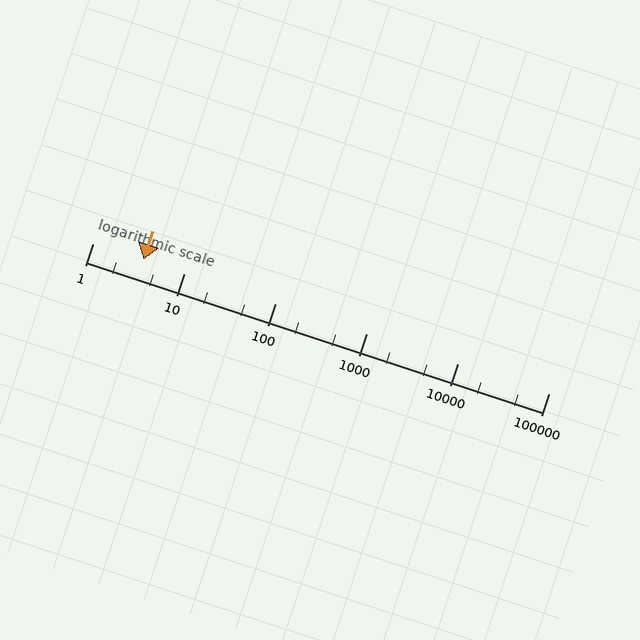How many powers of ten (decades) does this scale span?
The scale spans 5 decades, from 1 to 100000.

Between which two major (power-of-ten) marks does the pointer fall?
The pointer is between 1 and 10.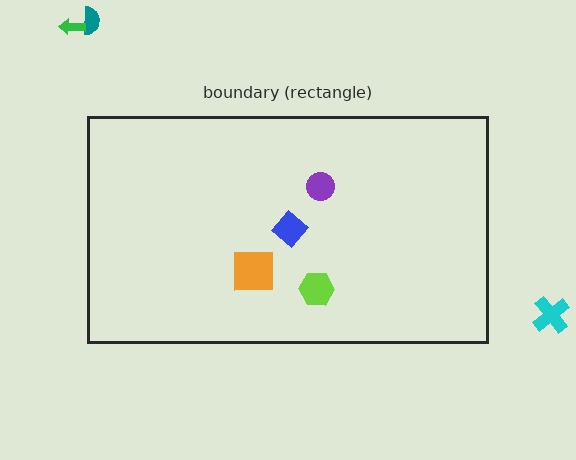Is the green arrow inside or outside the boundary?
Outside.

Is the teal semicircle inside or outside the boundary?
Outside.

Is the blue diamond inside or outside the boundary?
Inside.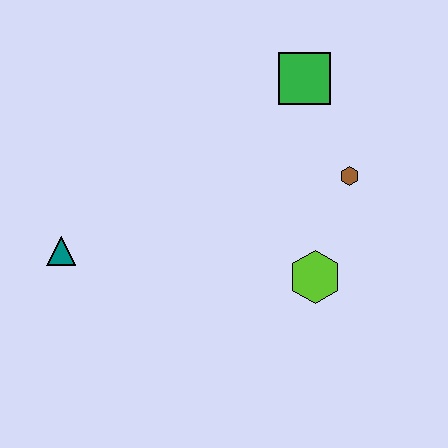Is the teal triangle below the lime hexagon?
No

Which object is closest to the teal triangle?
The lime hexagon is closest to the teal triangle.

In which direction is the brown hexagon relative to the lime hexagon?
The brown hexagon is above the lime hexagon.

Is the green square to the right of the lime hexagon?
No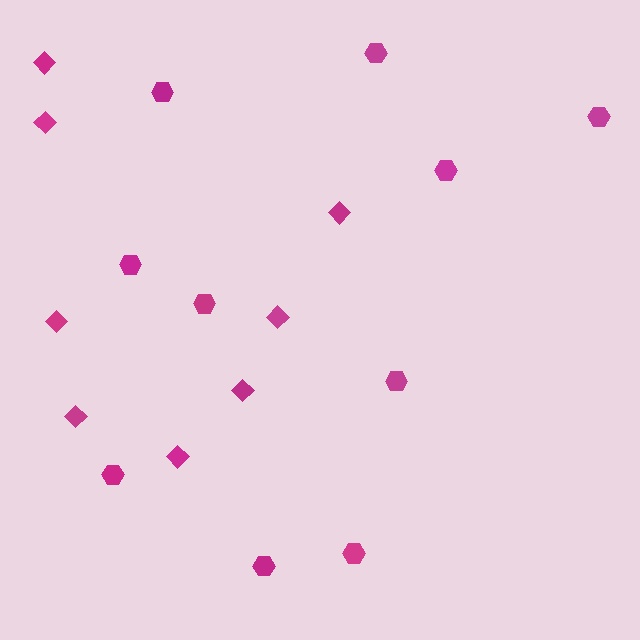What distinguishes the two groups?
There are 2 groups: one group of diamonds (8) and one group of hexagons (10).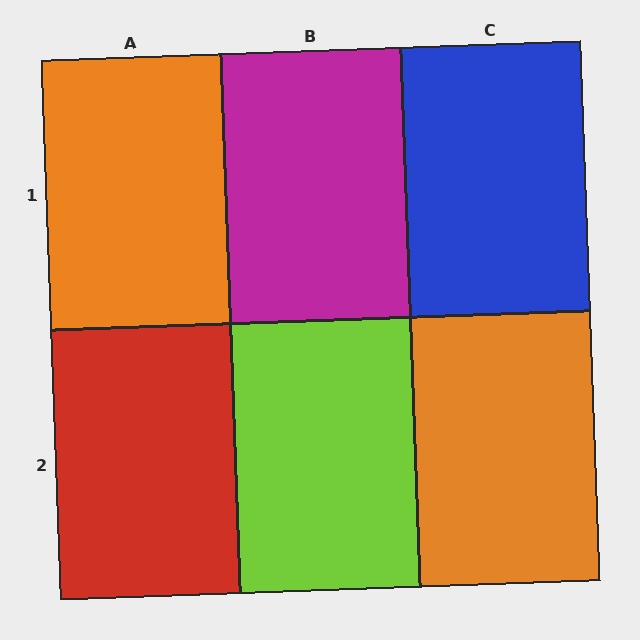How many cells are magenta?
1 cell is magenta.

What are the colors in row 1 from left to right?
Orange, magenta, blue.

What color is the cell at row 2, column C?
Orange.